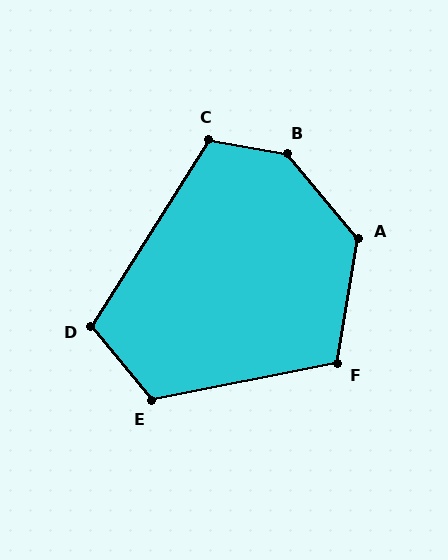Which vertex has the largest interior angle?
B, at approximately 140 degrees.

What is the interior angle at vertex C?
Approximately 112 degrees (obtuse).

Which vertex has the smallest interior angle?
D, at approximately 109 degrees.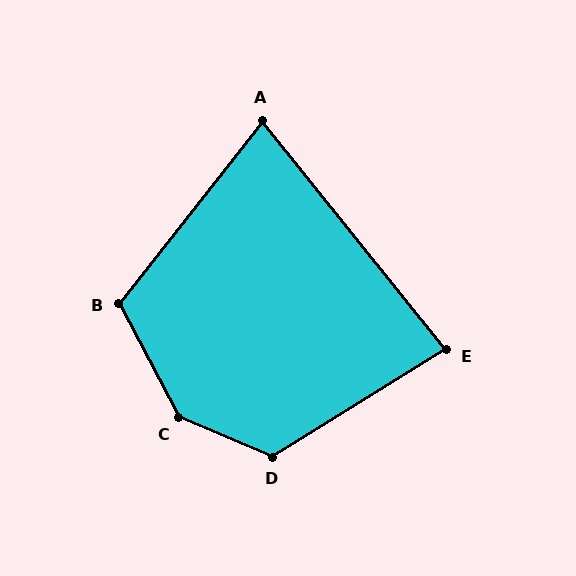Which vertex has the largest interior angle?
C, at approximately 140 degrees.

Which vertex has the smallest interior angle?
A, at approximately 77 degrees.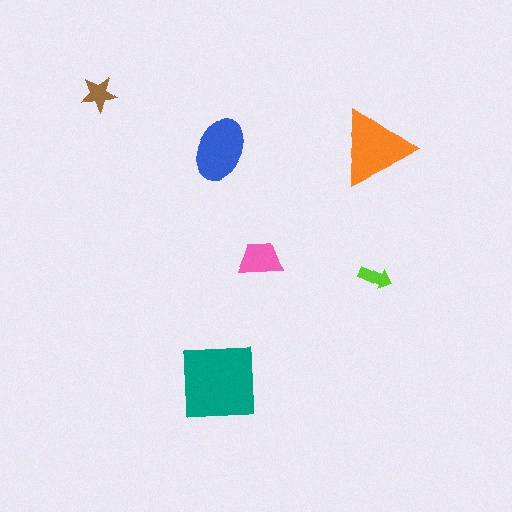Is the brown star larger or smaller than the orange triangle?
Smaller.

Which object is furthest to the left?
The brown star is leftmost.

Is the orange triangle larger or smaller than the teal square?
Smaller.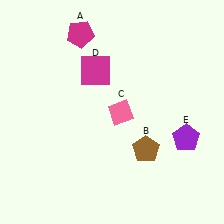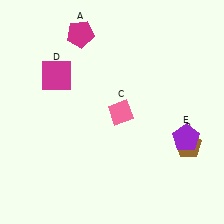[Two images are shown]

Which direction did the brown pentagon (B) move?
The brown pentagon (B) moved right.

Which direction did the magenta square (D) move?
The magenta square (D) moved left.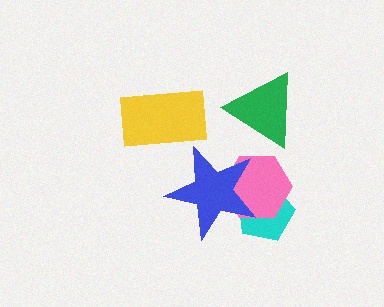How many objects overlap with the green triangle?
0 objects overlap with the green triangle.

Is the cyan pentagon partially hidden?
Yes, it is partially covered by another shape.